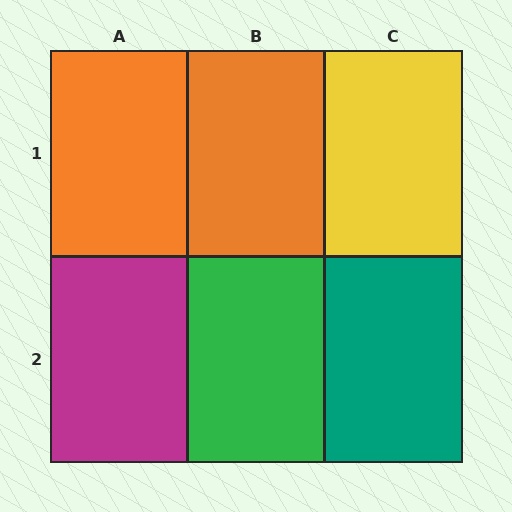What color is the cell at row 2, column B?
Green.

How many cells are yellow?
1 cell is yellow.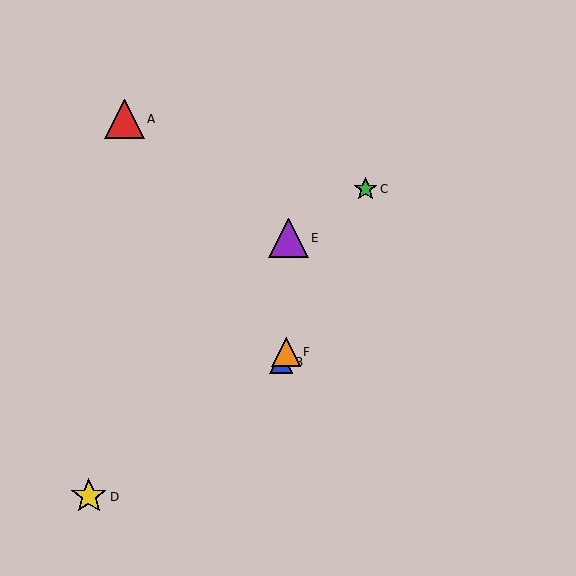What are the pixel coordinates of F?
Object F is at (286, 352).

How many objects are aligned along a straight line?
3 objects (B, C, F) are aligned along a straight line.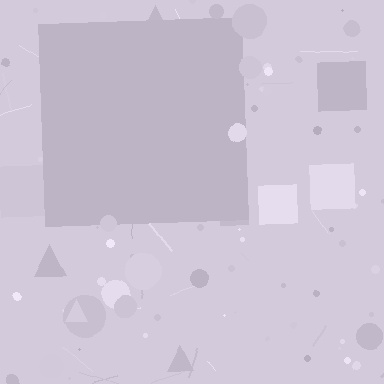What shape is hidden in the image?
A square is hidden in the image.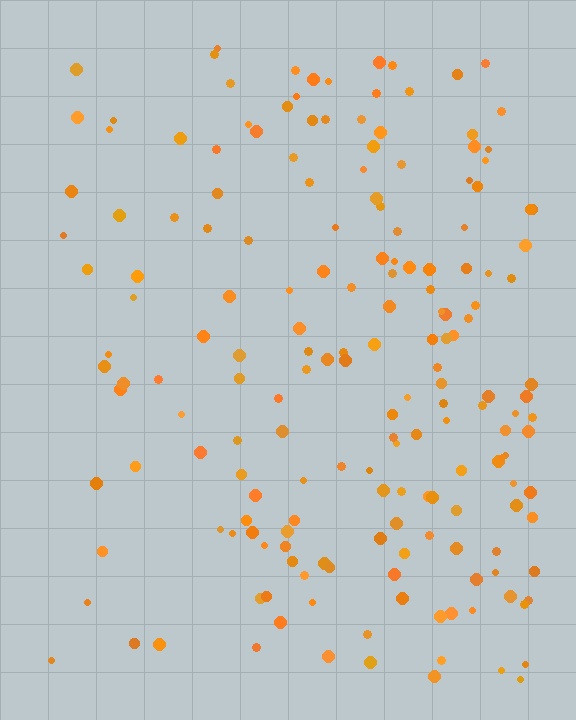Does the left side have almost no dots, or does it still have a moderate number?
Still a moderate number, just noticeably fewer than the right.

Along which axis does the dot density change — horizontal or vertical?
Horizontal.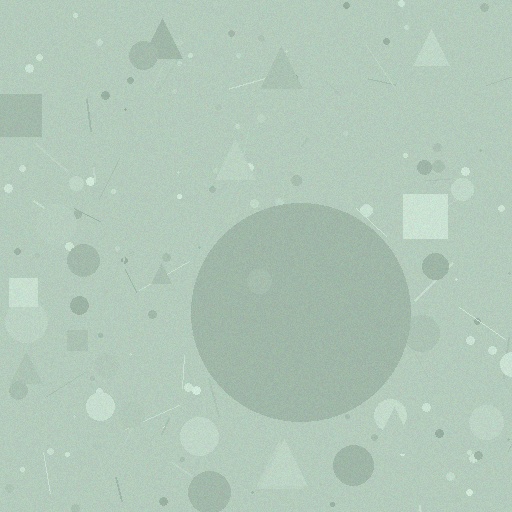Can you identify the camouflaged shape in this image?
The camouflaged shape is a circle.